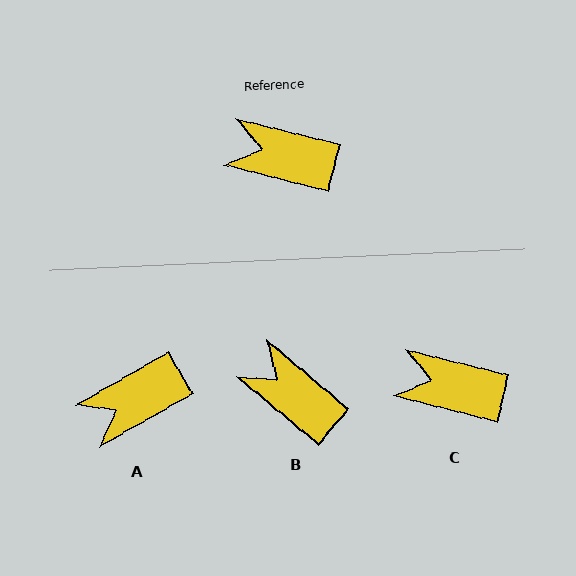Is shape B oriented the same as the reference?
No, it is off by about 26 degrees.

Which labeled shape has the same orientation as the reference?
C.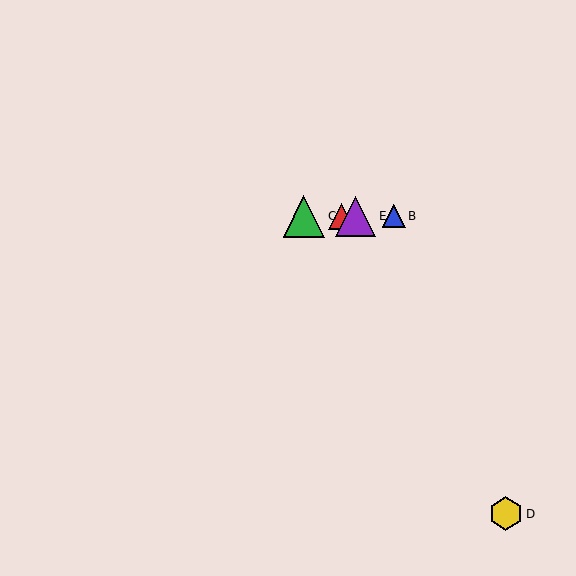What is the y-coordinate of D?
Object D is at y≈514.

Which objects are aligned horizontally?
Objects A, B, C, E are aligned horizontally.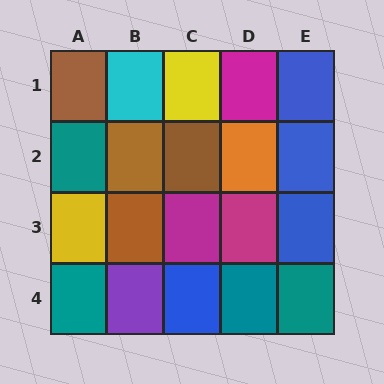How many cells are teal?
4 cells are teal.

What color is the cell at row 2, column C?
Brown.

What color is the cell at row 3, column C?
Magenta.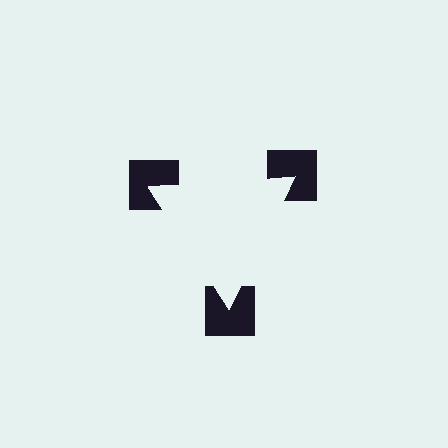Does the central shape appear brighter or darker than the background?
It typically appears slightly brighter than the background, even though no actual brightness change is drawn.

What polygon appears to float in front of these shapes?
An illusory triangle — its edges are inferred from the aligned wedge cuts in the notched squares, not physically drawn.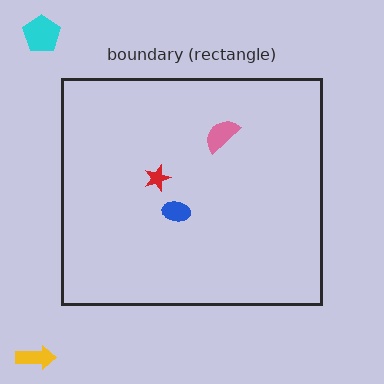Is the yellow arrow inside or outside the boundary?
Outside.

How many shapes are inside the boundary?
3 inside, 2 outside.